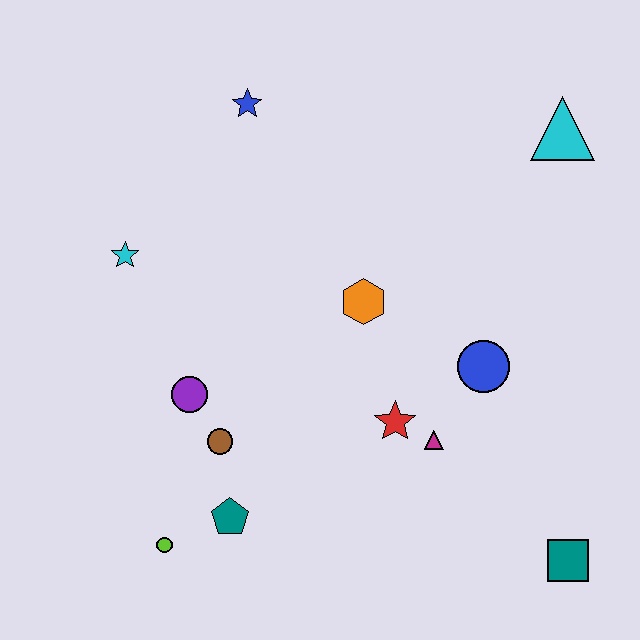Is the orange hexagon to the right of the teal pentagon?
Yes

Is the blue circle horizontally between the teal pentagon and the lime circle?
No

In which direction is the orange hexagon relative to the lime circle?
The orange hexagon is above the lime circle.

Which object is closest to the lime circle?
The teal pentagon is closest to the lime circle.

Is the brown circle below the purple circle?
Yes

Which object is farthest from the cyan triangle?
The lime circle is farthest from the cyan triangle.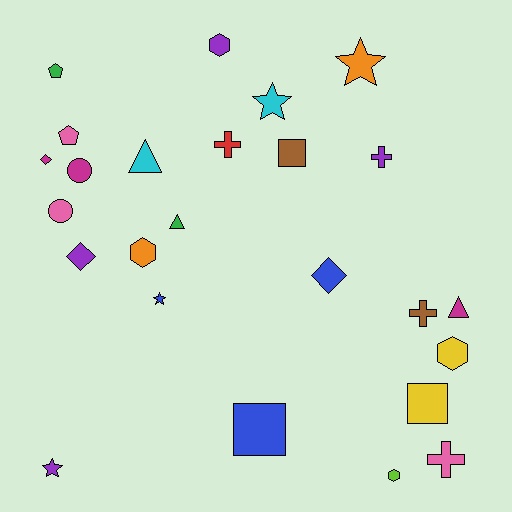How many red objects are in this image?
There is 1 red object.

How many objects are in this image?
There are 25 objects.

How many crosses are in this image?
There are 4 crosses.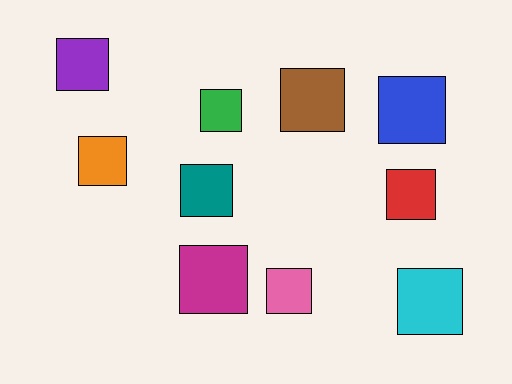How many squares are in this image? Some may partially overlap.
There are 10 squares.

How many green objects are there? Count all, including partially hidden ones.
There is 1 green object.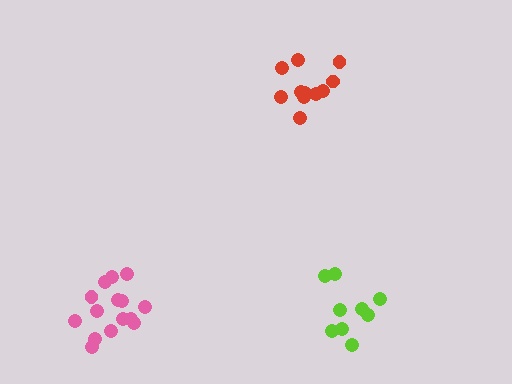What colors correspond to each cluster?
The clusters are colored: lime, red, pink.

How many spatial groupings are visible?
There are 3 spatial groupings.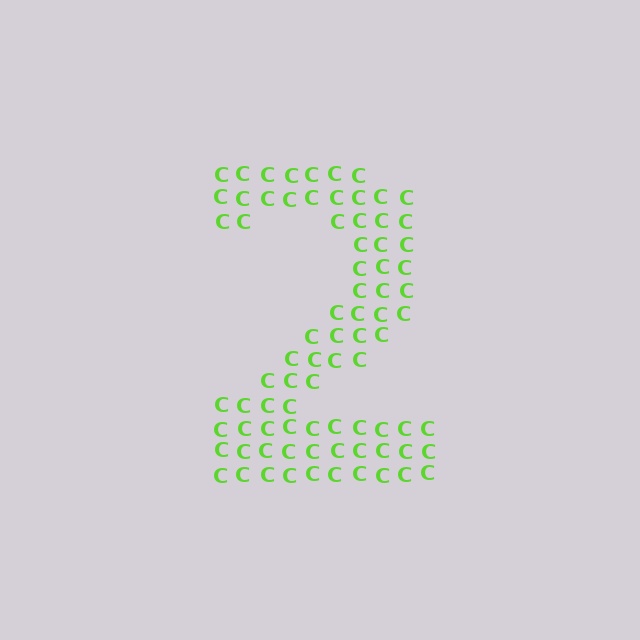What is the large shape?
The large shape is the digit 2.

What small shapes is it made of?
It is made of small letter C's.